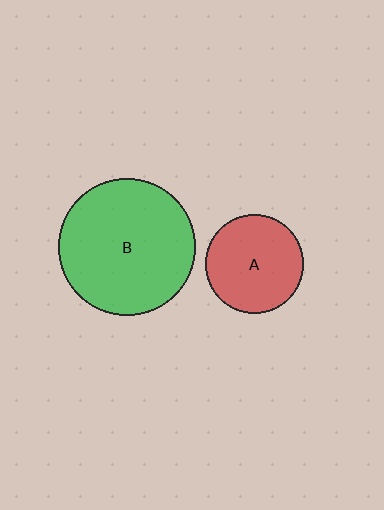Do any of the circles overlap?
No, none of the circles overlap.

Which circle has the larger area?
Circle B (green).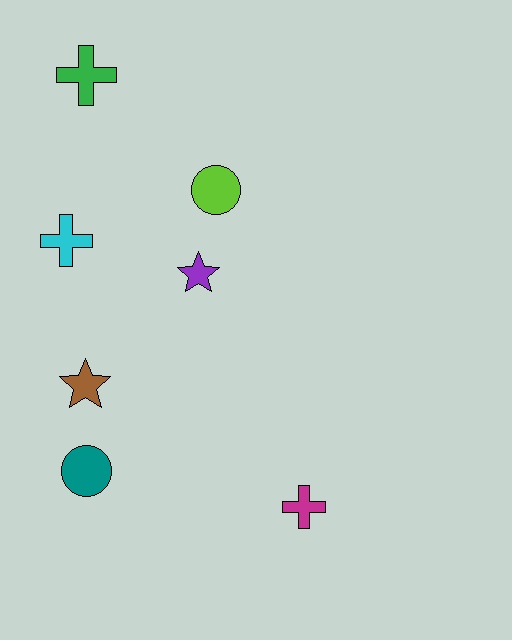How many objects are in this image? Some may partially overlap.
There are 7 objects.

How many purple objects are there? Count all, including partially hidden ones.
There is 1 purple object.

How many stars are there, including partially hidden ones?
There are 2 stars.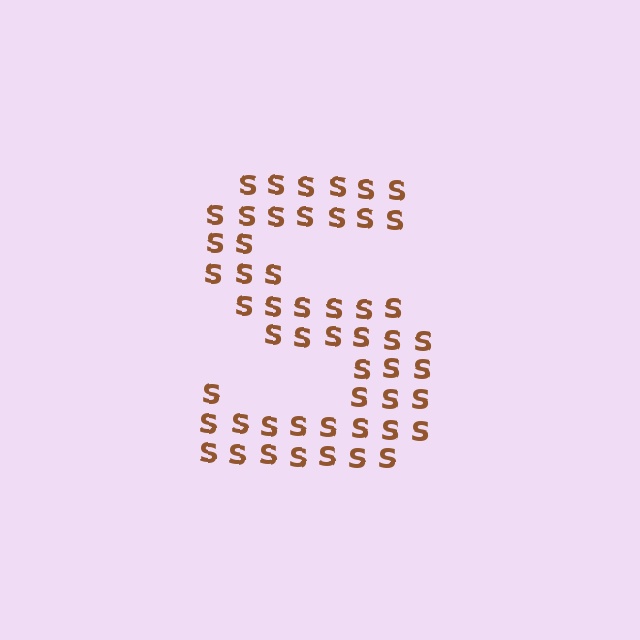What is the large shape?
The large shape is the letter S.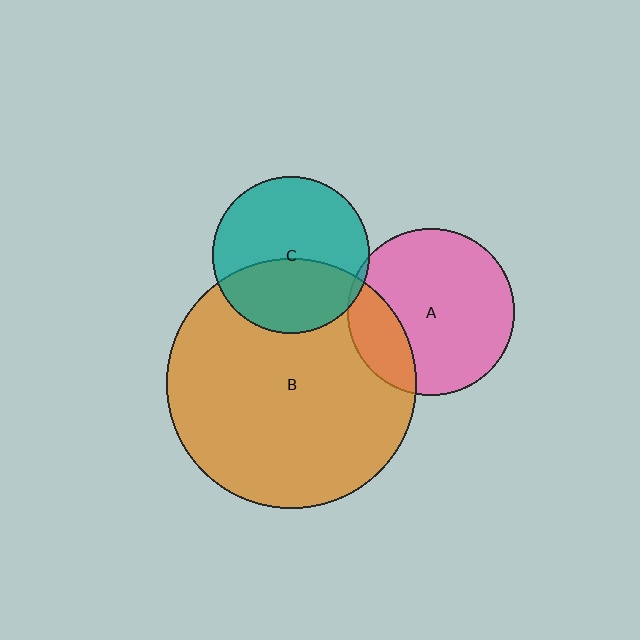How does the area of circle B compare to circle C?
Approximately 2.5 times.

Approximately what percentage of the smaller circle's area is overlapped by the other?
Approximately 40%.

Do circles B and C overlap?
Yes.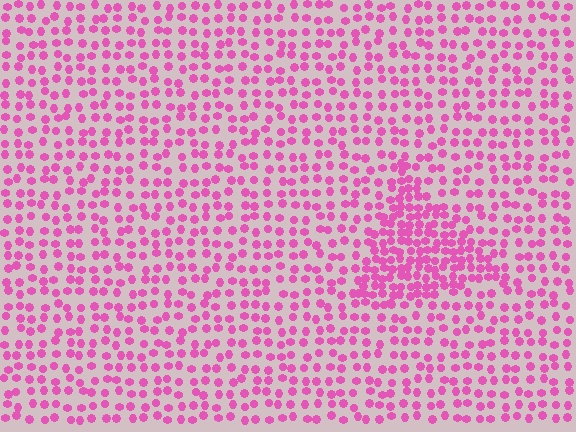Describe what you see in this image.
The image contains small pink elements arranged at two different densities. A triangle-shaped region is visible where the elements are more densely packed than the surrounding area.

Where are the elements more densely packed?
The elements are more densely packed inside the triangle boundary.